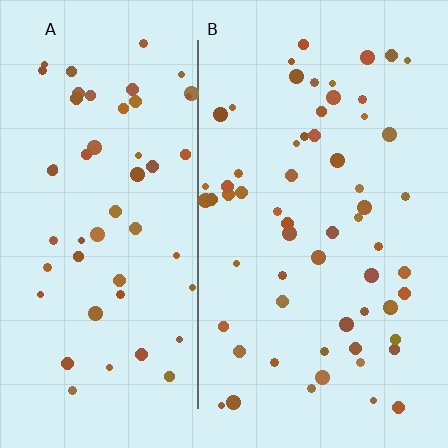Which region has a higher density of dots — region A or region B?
B (the right).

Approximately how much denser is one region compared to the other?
Approximately 1.1× — region B over region A.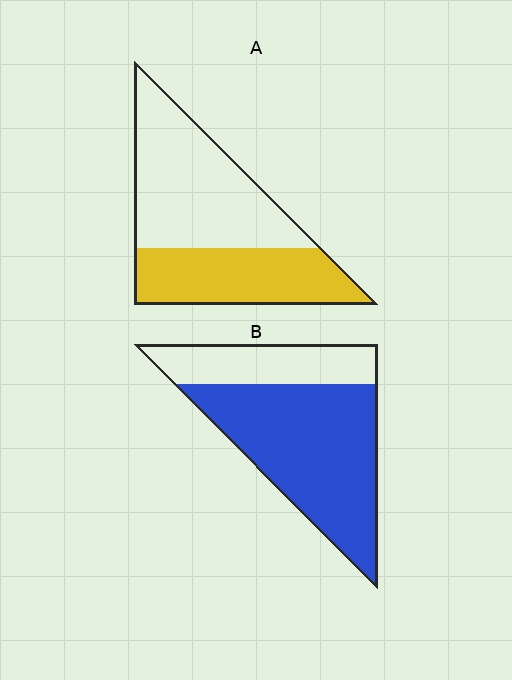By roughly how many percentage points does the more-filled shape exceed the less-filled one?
By roughly 30 percentage points (B over A).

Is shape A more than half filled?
No.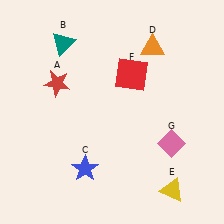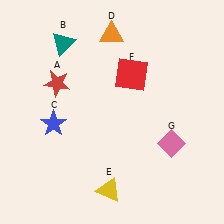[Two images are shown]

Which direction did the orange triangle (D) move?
The orange triangle (D) moved left.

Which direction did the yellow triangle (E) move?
The yellow triangle (E) moved left.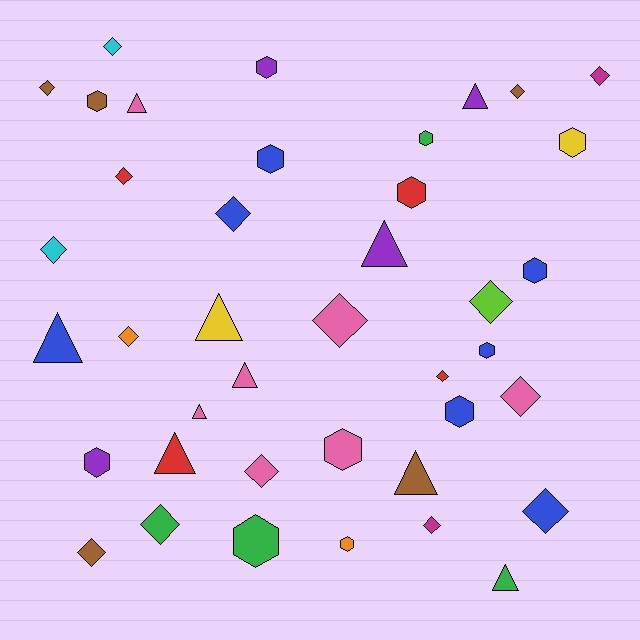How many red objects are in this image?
There are 4 red objects.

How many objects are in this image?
There are 40 objects.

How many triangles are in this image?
There are 10 triangles.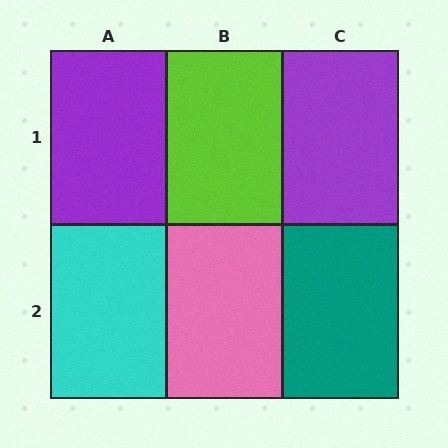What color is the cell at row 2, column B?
Pink.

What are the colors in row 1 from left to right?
Purple, lime, purple.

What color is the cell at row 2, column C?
Teal.